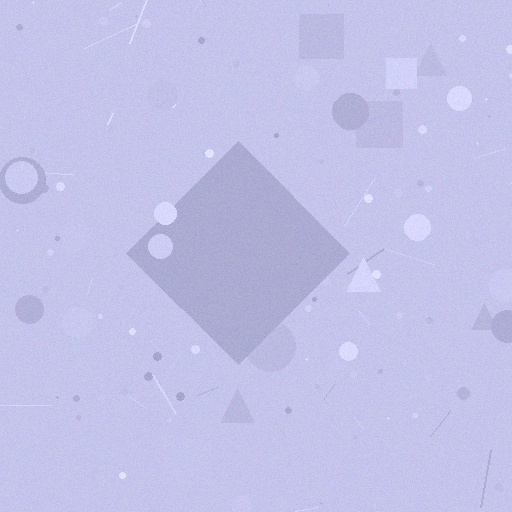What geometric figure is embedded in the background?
A diamond is embedded in the background.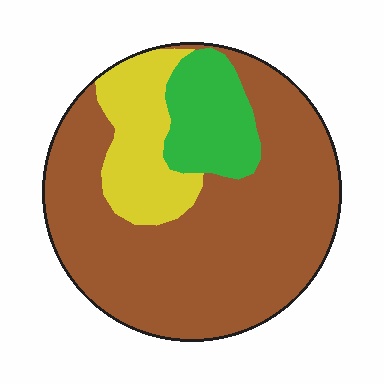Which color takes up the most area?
Brown, at roughly 70%.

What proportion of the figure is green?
Green takes up less than a quarter of the figure.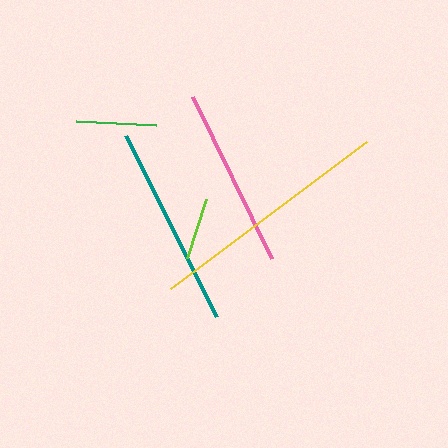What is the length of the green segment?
The green segment is approximately 80 pixels long.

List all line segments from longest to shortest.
From longest to shortest: yellow, teal, pink, green, lime.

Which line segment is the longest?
The yellow line is the longest at approximately 245 pixels.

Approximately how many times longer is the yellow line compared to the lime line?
The yellow line is approximately 4.0 times the length of the lime line.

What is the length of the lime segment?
The lime segment is approximately 61 pixels long.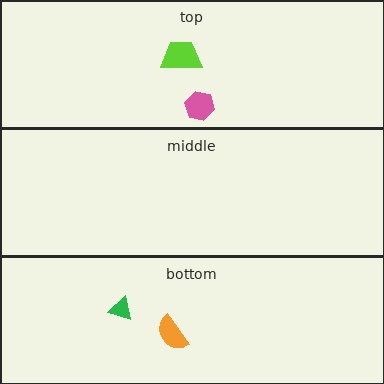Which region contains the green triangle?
The bottom region.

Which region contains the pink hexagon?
The top region.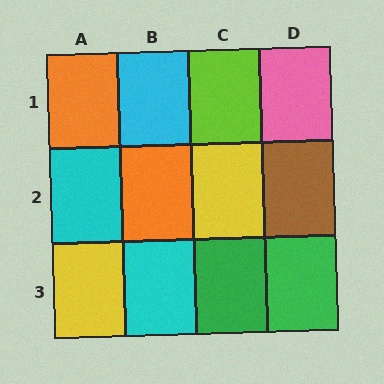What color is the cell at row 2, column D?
Brown.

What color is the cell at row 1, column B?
Cyan.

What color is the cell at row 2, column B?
Orange.